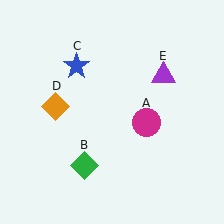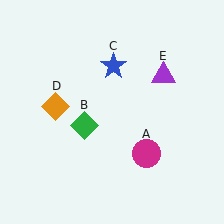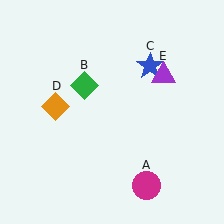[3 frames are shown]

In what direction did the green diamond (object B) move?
The green diamond (object B) moved up.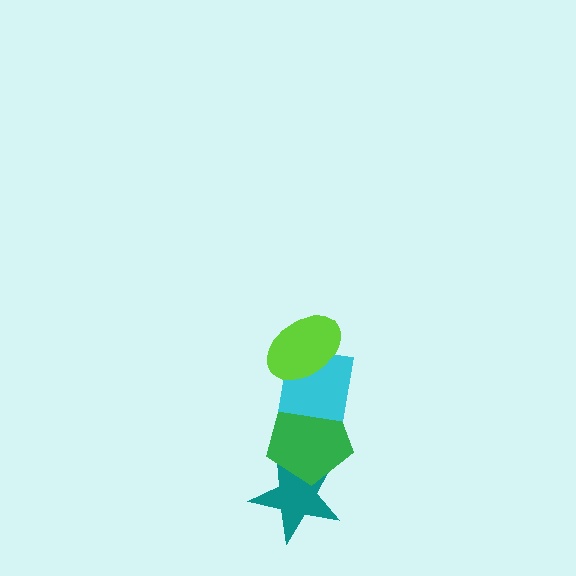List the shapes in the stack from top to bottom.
From top to bottom: the lime ellipse, the cyan square, the green pentagon, the teal star.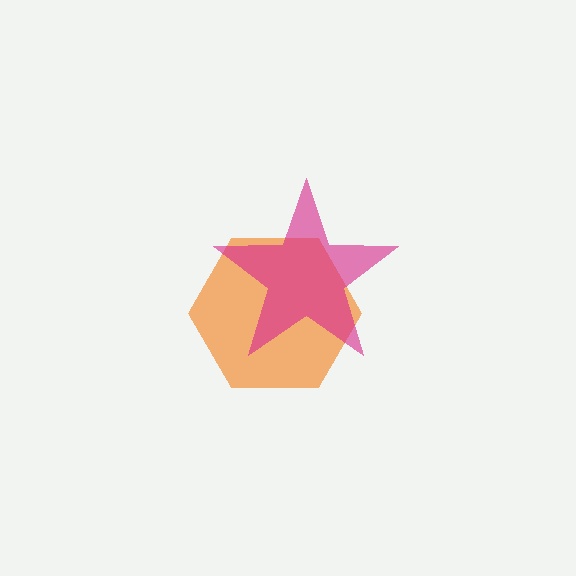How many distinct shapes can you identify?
There are 2 distinct shapes: an orange hexagon, a magenta star.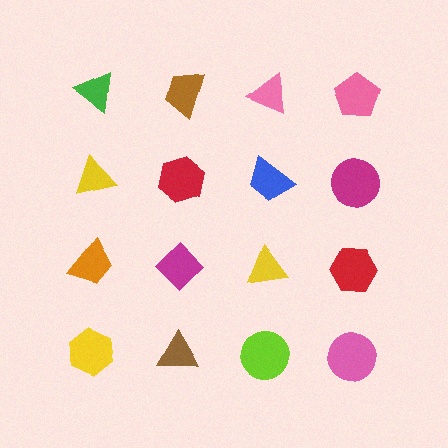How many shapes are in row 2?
4 shapes.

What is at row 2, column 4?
A magenta circle.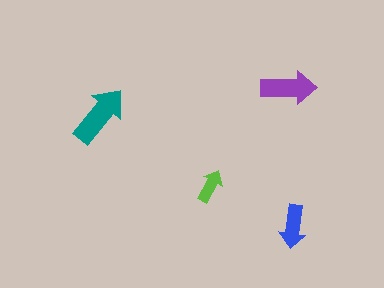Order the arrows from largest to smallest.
the teal one, the purple one, the blue one, the lime one.